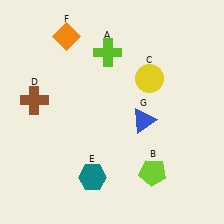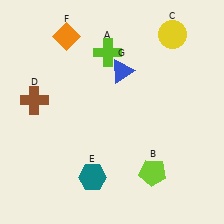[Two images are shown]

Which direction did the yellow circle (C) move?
The yellow circle (C) moved up.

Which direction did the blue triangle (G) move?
The blue triangle (G) moved up.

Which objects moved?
The objects that moved are: the yellow circle (C), the blue triangle (G).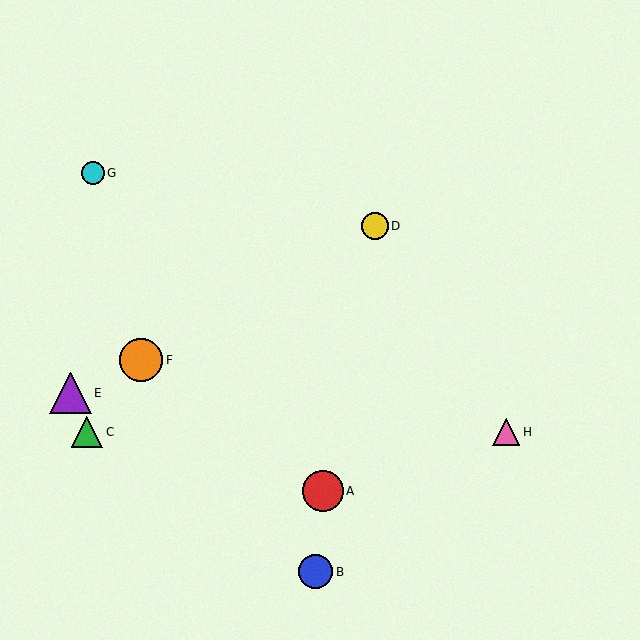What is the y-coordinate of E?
Object E is at y≈393.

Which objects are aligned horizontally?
Objects C, H are aligned horizontally.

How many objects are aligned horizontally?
2 objects (C, H) are aligned horizontally.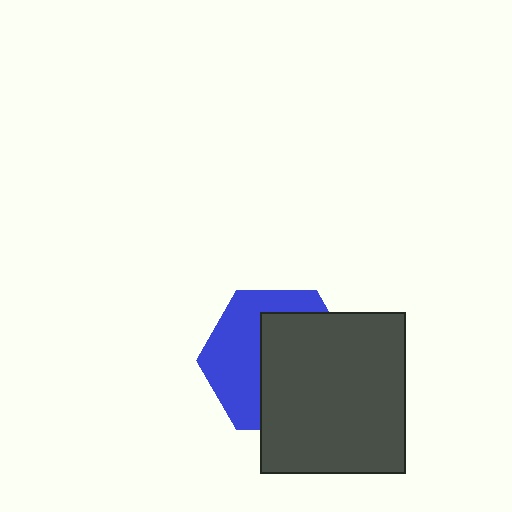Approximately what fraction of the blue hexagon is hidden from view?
Roughly 56% of the blue hexagon is hidden behind the dark gray rectangle.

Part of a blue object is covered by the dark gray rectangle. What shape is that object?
It is a hexagon.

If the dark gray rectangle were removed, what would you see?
You would see the complete blue hexagon.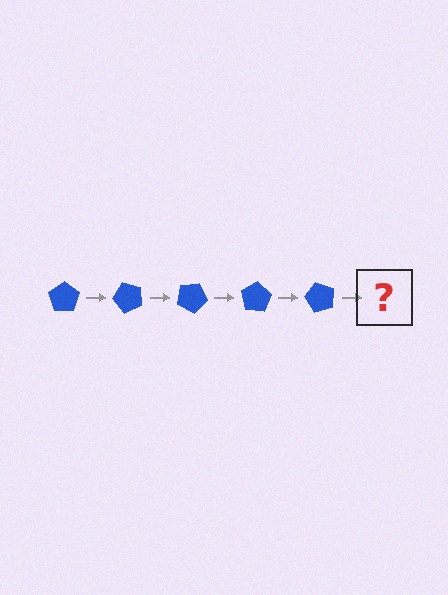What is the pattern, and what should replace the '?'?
The pattern is that the pentagon rotates 50 degrees each step. The '?' should be a blue pentagon rotated 250 degrees.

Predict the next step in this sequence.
The next step is a blue pentagon rotated 250 degrees.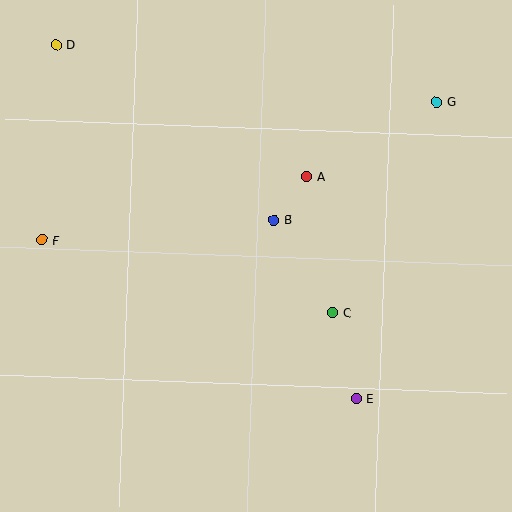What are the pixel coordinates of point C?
Point C is at (333, 313).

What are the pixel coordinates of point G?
Point G is at (436, 102).